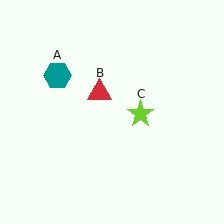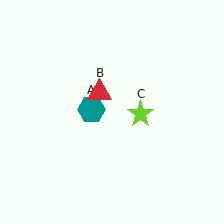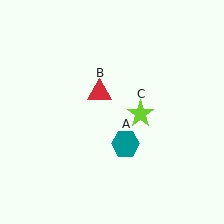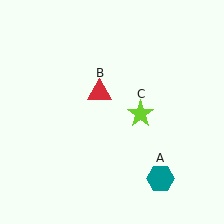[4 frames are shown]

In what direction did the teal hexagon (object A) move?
The teal hexagon (object A) moved down and to the right.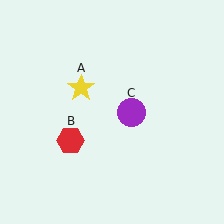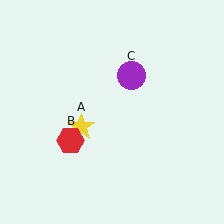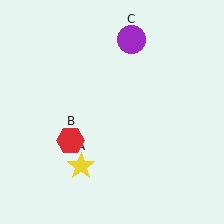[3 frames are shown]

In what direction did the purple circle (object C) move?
The purple circle (object C) moved up.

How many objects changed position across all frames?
2 objects changed position: yellow star (object A), purple circle (object C).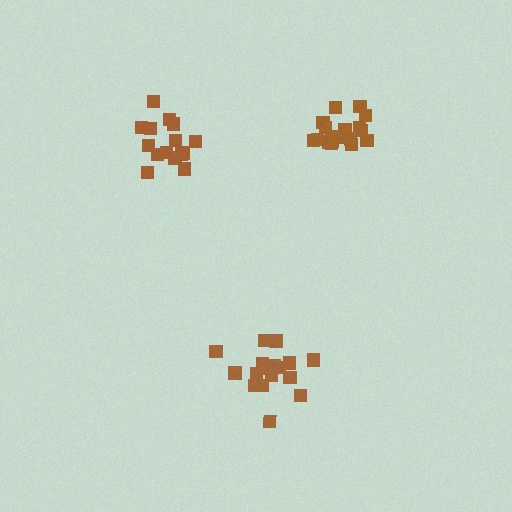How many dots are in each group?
Group 1: 18 dots, Group 2: 17 dots, Group 3: 15 dots (50 total).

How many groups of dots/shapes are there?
There are 3 groups.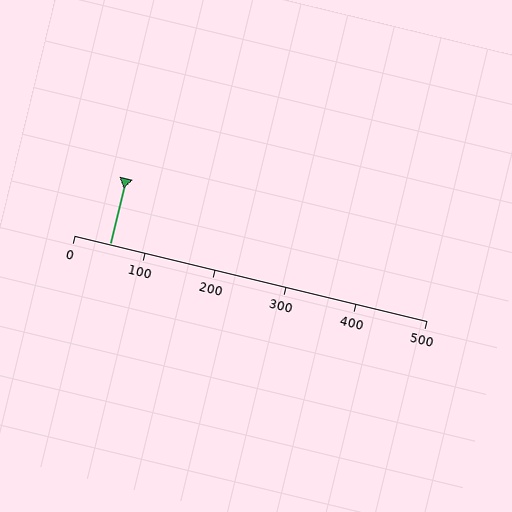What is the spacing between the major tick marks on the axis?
The major ticks are spaced 100 apart.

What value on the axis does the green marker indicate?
The marker indicates approximately 50.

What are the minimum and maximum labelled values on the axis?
The axis runs from 0 to 500.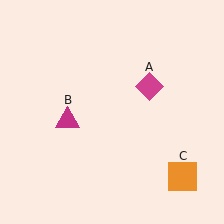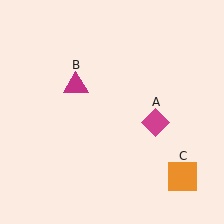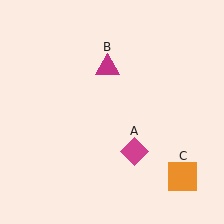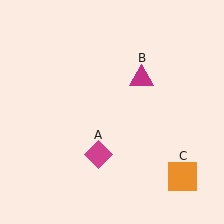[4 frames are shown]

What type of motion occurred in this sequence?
The magenta diamond (object A), magenta triangle (object B) rotated clockwise around the center of the scene.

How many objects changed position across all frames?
2 objects changed position: magenta diamond (object A), magenta triangle (object B).